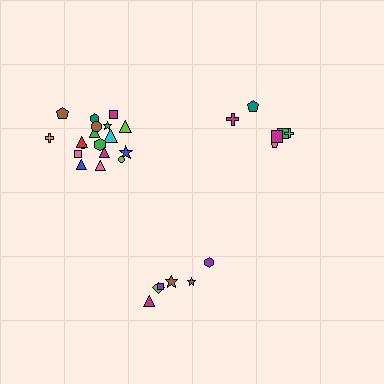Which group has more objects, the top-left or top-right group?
The top-left group.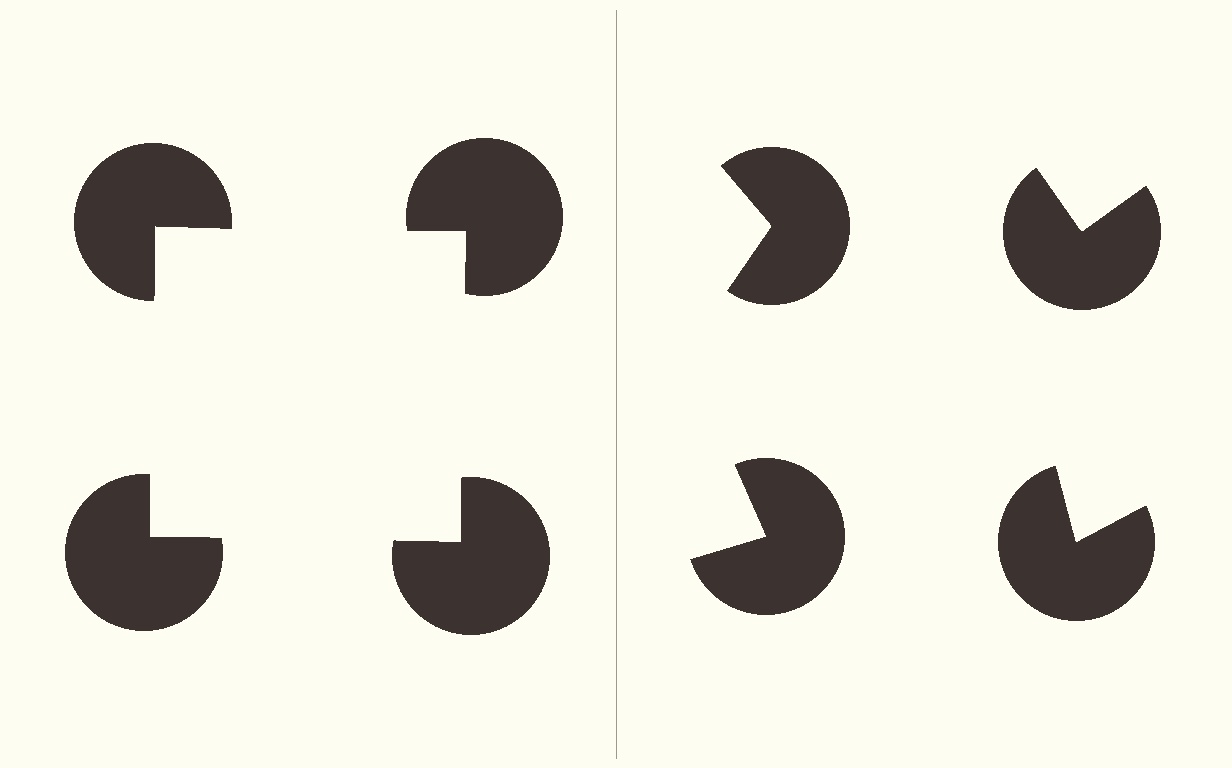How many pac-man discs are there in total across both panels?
8 — 4 on each side.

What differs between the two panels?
The pac-man discs are positioned identically on both sides; only the wedge orientations differ. On the left they align to a square; on the right they are misaligned.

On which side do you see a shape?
An illusory square appears on the left side. On the right side the wedge cuts are rotated, so no coherent shape forms.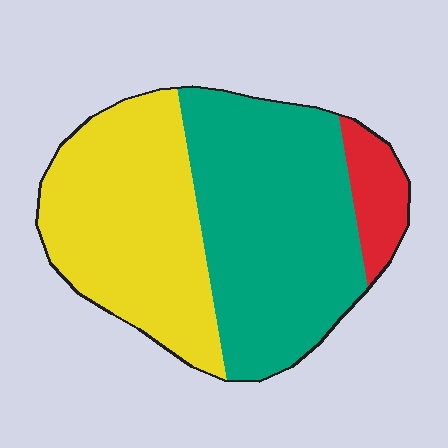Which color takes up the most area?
Teal, at roughly 50%.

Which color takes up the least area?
Red, at roughly 10%.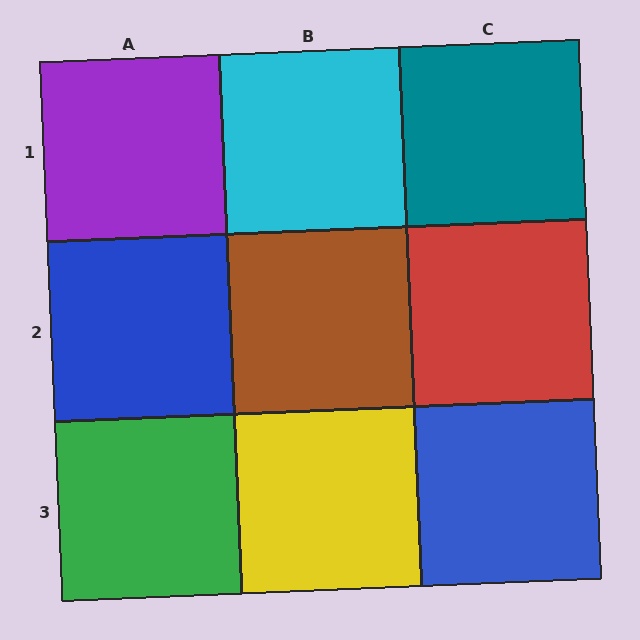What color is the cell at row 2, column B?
Brown.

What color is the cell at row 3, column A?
Green.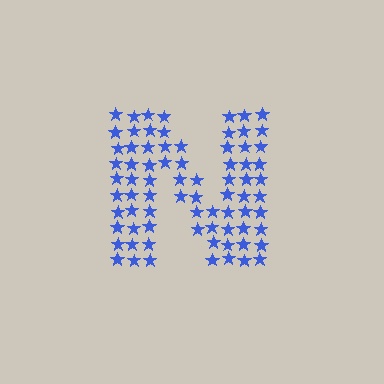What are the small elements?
The small elements are stars.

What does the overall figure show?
The overall figure shows the letter N.